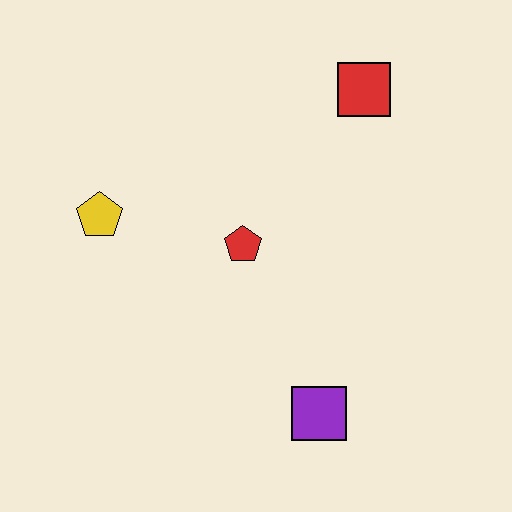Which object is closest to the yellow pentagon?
The red pentagon is closest to the yellow pentagon.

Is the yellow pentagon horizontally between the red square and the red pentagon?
No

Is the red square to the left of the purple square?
No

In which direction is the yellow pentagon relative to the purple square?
The yellow pentagon is to the left of the purple square.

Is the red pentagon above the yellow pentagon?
No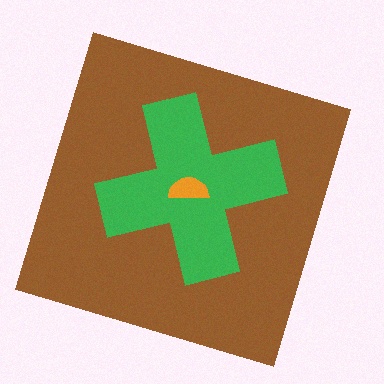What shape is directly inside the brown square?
The green cross.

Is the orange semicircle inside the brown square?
Yes.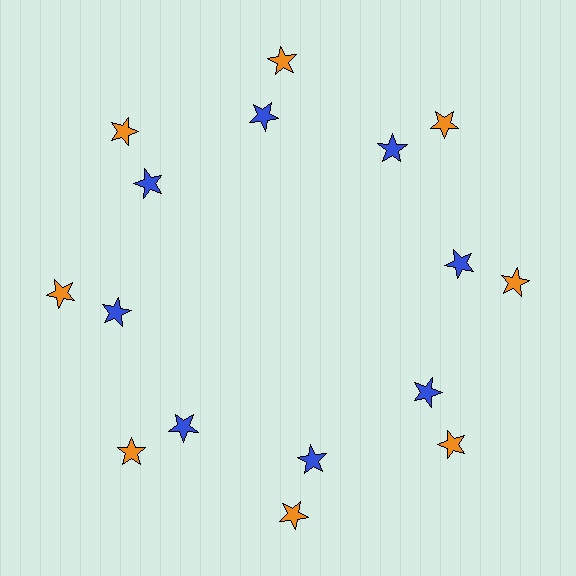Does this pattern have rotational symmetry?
Yes, this pattern has 8-fold rotational symmetry. It looks the same after rotating 45 degrees around the center.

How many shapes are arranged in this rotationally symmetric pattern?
There are 16 shapes, arranged in 8 groups of 2.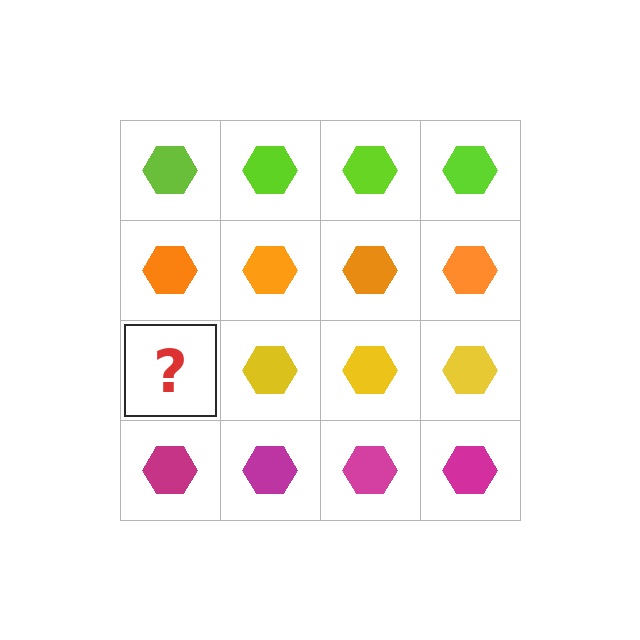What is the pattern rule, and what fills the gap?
The rule is that each row has a consistent color. The gap should be filled with a yellow hexagon.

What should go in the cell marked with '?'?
The missing cell should contain a yellow hexagon.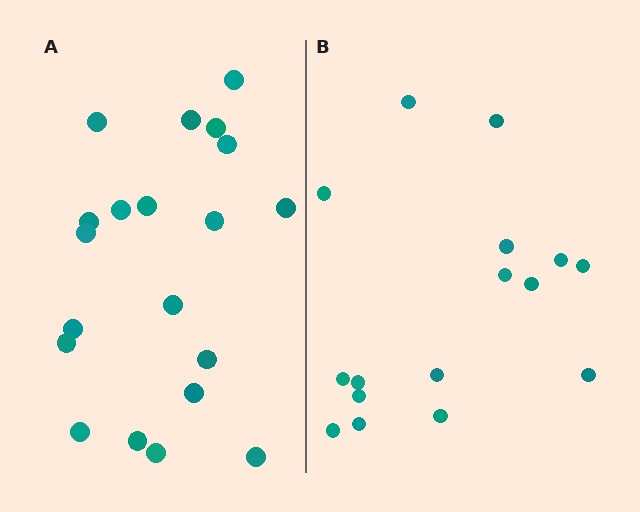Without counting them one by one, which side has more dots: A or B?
Region A (the left region) has more dots.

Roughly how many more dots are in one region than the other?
Region A has about 4 more dots than region B.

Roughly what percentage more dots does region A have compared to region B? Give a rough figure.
About 25% more.